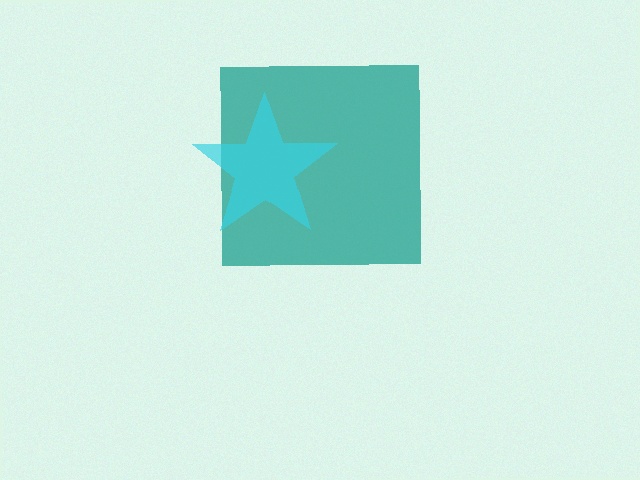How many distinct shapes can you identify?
There are 2 distinct shapes: a teal square, a cyan star.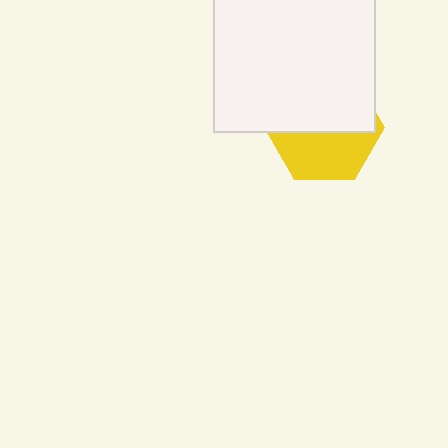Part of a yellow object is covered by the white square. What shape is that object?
It is a hexagon.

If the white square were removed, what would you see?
You would see the complete yellow hexagon.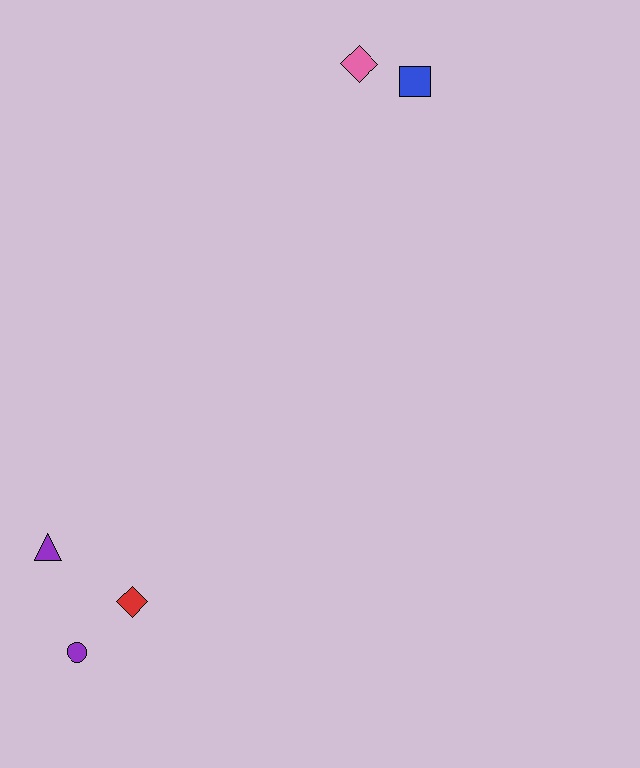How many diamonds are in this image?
There are 2 diamonds.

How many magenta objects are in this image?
There are no magenta objects.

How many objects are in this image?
There are 5 objects.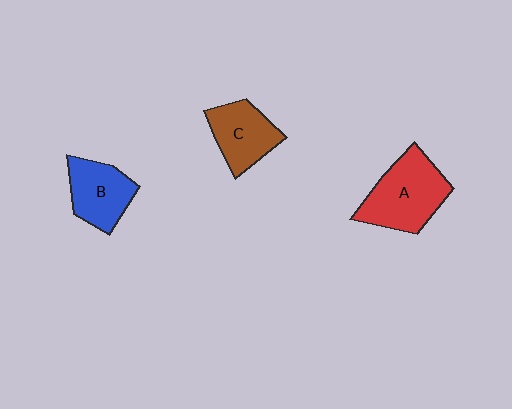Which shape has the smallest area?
Shape C (brown).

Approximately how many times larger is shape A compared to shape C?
Approximately 1.4 times.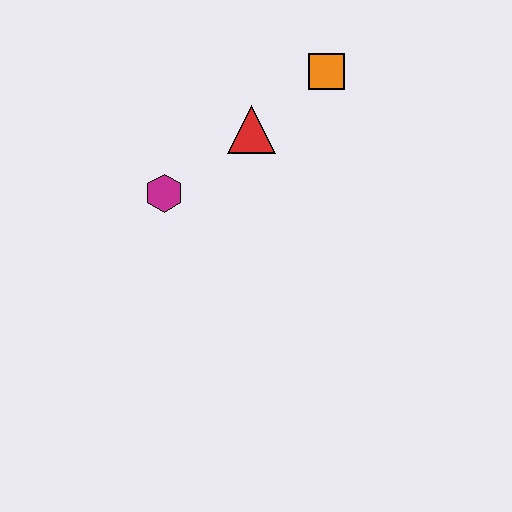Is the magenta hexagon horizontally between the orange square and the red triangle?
No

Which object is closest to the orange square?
The red triangle is closest to the orange square.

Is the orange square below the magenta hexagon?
No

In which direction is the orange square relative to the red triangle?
The orange square is to the right of the red triangle.